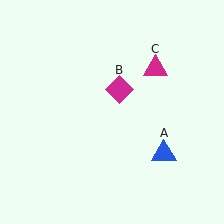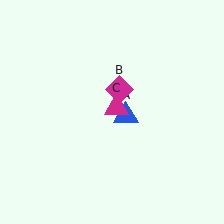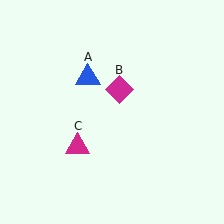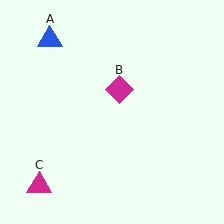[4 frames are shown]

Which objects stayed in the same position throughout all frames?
Magenta diamond (object B) remained stationary.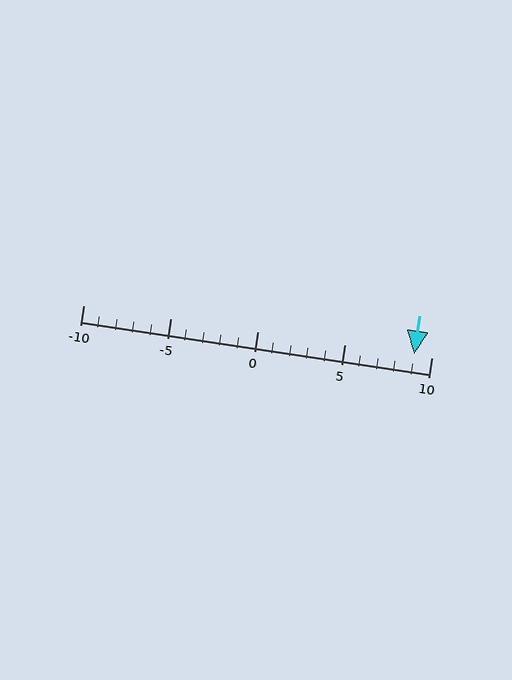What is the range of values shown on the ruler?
The ruler shows values from -10 to 10.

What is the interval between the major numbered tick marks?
The major tick marks are spaced 5 units apart.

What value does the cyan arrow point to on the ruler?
The cyan arrow points to approximately 9.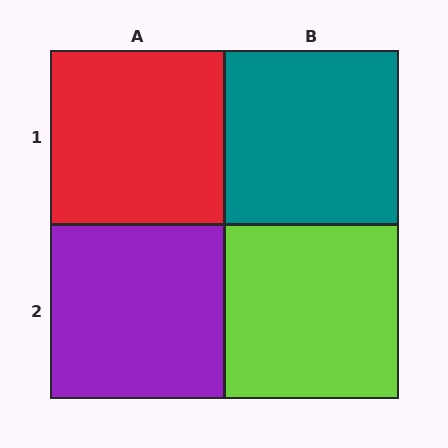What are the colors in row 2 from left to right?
Purple, lime.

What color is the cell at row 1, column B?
Teal.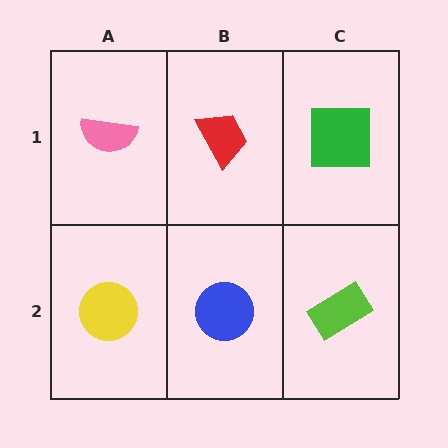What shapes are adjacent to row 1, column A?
A yellow circle (row 2, column A), a red trapezoid (row 1, column B).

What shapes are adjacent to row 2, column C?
A green square (row 1, column C), a blue circle (row 2, column B).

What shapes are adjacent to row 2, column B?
A red trapezoid (row 1, column B), a yellow circle (row 2, column A), a lime rectangle (row 2, column C).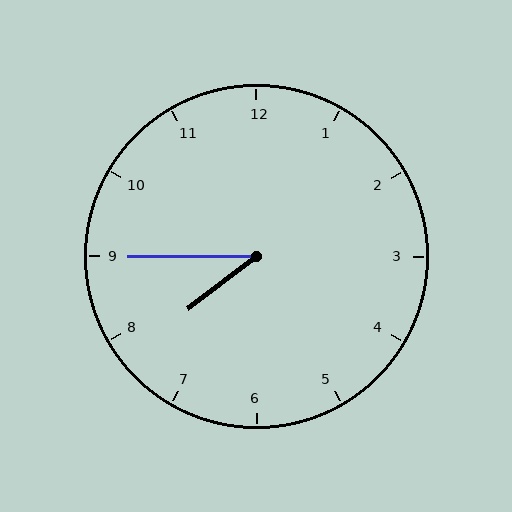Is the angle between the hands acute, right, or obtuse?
It is acute.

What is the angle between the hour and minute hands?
Approximately 38 degrees.